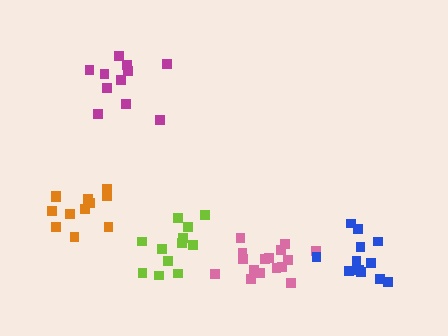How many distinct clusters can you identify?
There are 5 distinct clusters.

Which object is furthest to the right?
The blue cluster is rightmost.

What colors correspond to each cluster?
The clusters are colored: pink, magenta, blue, lime, orange.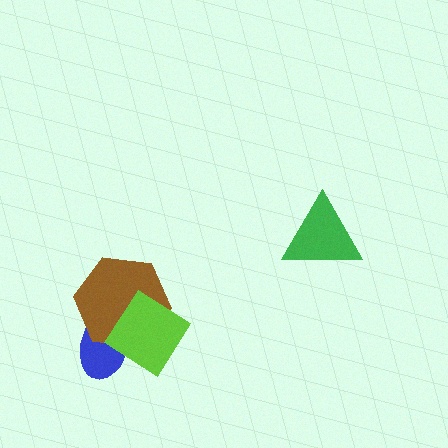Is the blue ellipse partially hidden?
Yes, it is partially covered by another shape.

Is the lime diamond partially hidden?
No, no other shape covers it.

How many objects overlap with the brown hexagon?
2 objects overlap with the brown hexagon.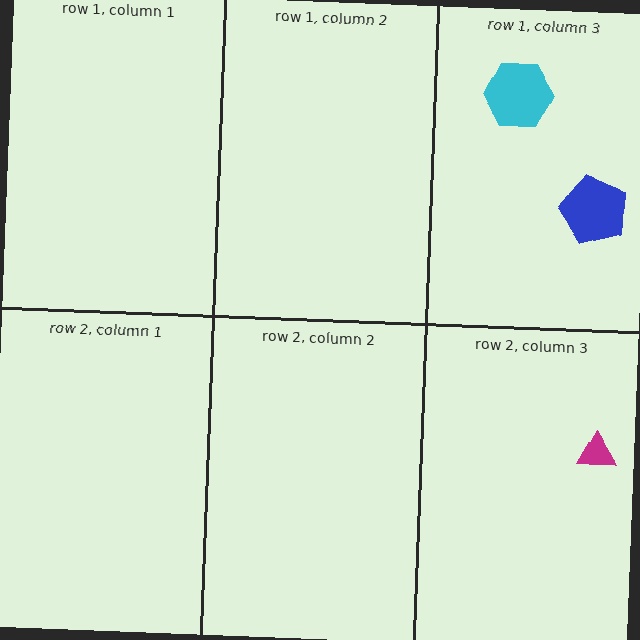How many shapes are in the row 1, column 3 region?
2.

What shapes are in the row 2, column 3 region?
The magenta triangle.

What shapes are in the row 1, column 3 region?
The blue pentagon, the cyan hexagon.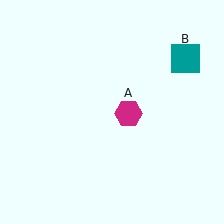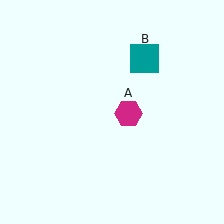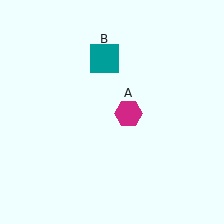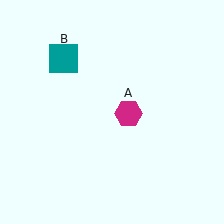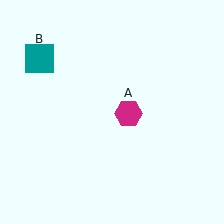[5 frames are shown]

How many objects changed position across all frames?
1 object changed position: teal square (object B).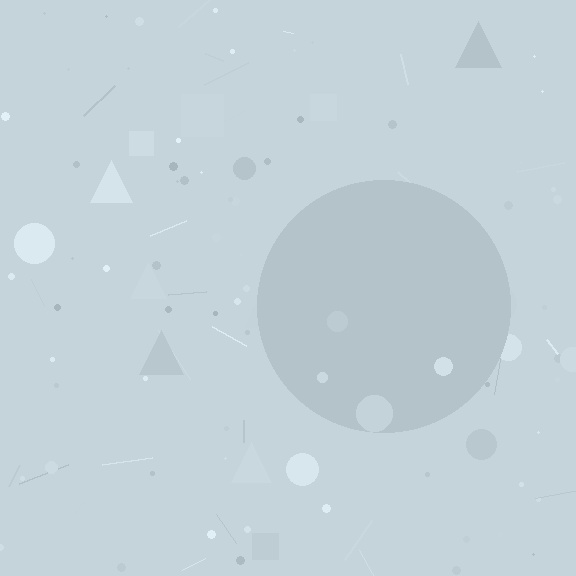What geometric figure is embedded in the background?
A circle is embedded in the background.